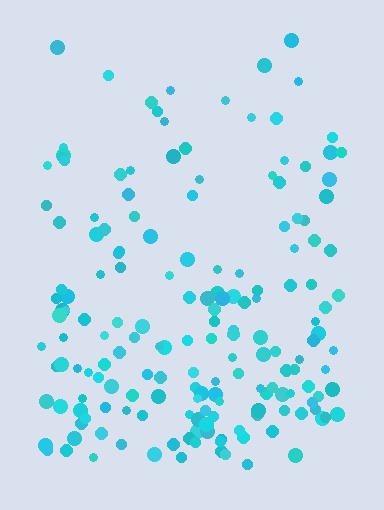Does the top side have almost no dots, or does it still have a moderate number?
Still a moderate number, just noticeably fewer than the bottom.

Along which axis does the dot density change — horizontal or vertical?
Vertical.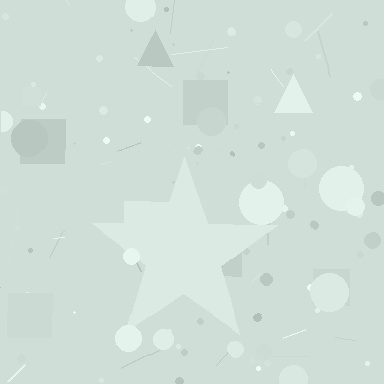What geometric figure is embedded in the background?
A star is embedded in the background.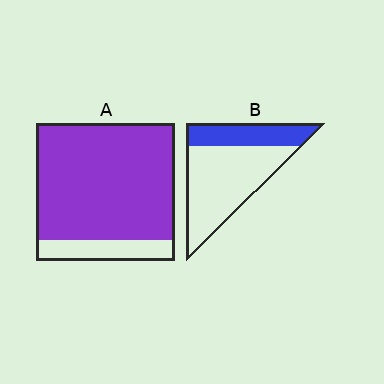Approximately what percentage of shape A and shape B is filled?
A is approximately 85% and B is approximately 30%.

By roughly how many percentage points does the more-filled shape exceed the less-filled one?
By roughly 55 percentage points (A over B).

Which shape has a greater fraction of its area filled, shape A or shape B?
Shape A.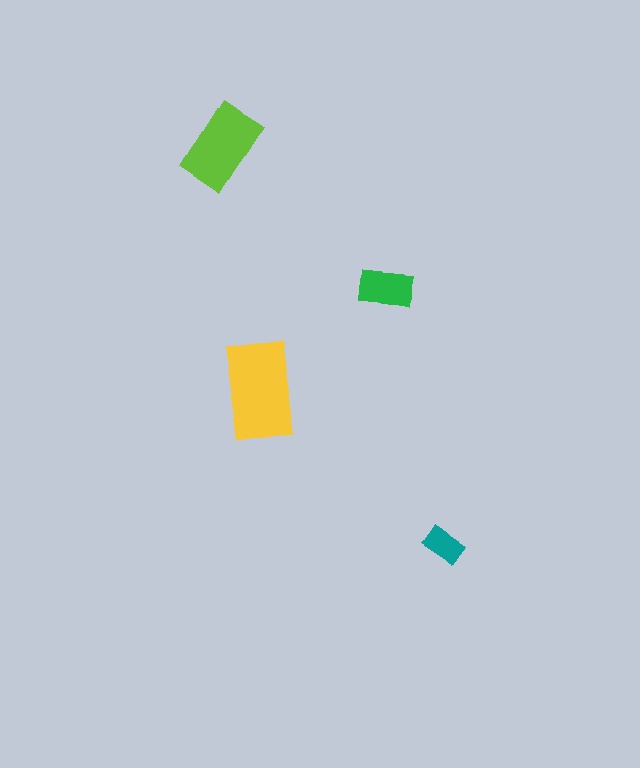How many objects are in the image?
There are 4 objects in the image.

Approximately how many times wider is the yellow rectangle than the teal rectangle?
About 2.5 times wider.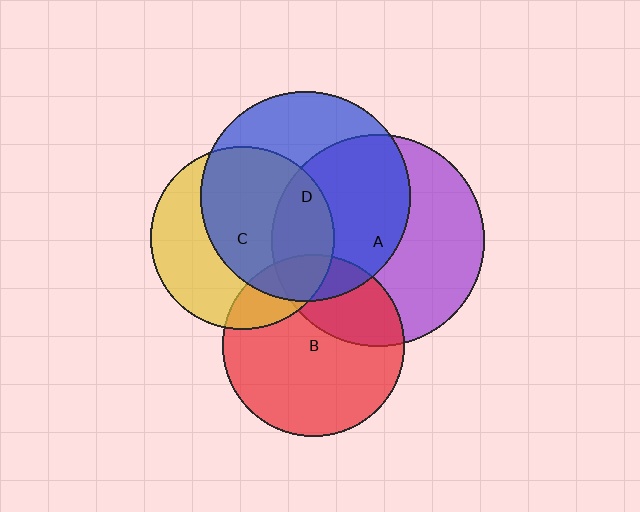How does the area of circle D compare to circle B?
Approximately 1.3 times.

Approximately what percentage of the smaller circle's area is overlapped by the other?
Approximately 15%.